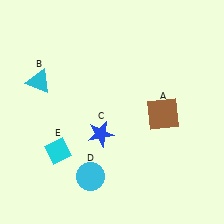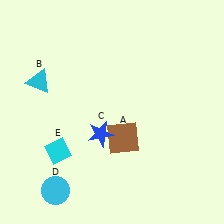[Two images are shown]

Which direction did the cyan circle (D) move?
The cyan circle (D) moved left.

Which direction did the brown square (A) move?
The brown square (A) moved left.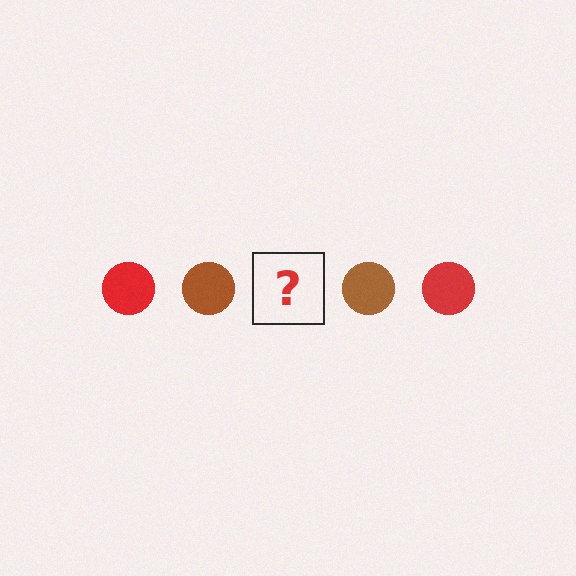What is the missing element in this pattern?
The missing element is a red circle.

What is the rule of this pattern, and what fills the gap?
The rule is that the pattern cycles through red, brown circles. The gap should be filled with a red circle.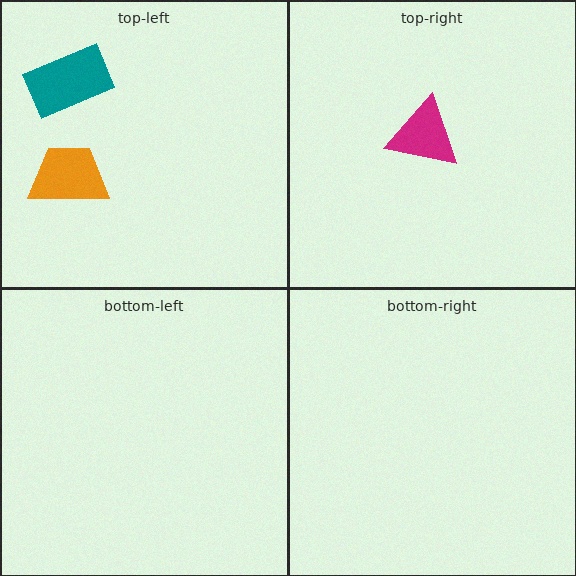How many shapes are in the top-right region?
1.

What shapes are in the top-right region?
The magenta triangle.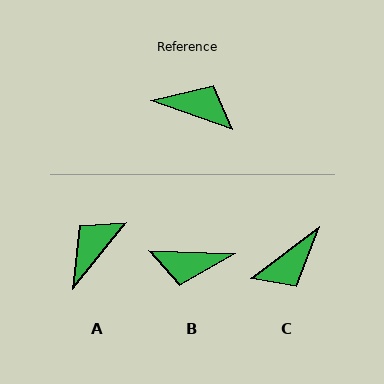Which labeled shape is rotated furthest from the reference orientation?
B, about 163 degrees away.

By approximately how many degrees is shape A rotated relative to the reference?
Approximately 70 degrees counter-clockwise.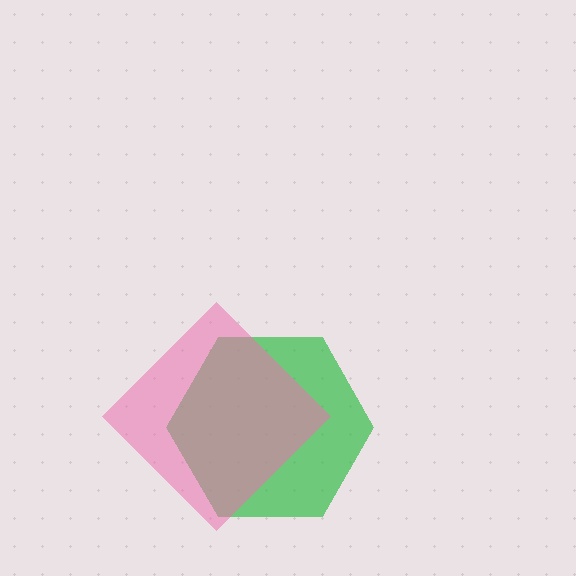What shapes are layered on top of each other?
The layered shapes are: a green hexagon, a pink diamond.